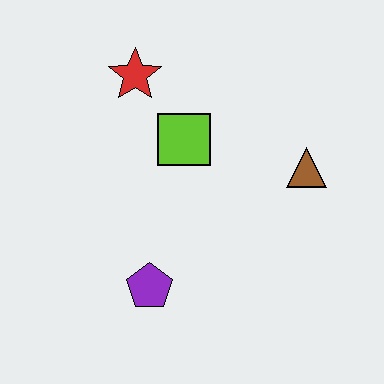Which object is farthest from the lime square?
The purple pentagon is farthest from the lime square.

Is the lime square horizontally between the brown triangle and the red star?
Yes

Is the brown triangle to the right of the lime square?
Yes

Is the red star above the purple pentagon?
Yes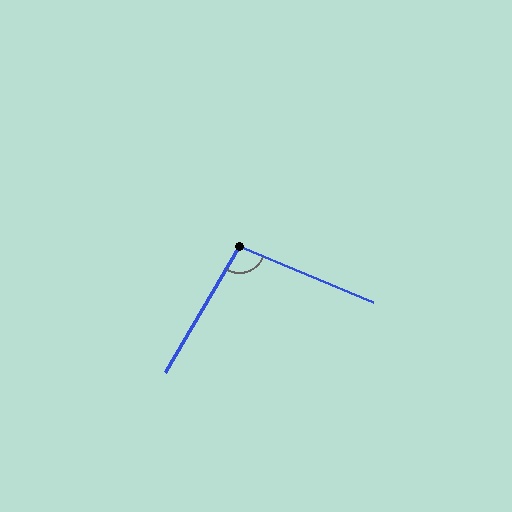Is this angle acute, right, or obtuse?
It is obtuse.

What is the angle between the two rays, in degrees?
Approximately 98 degrees.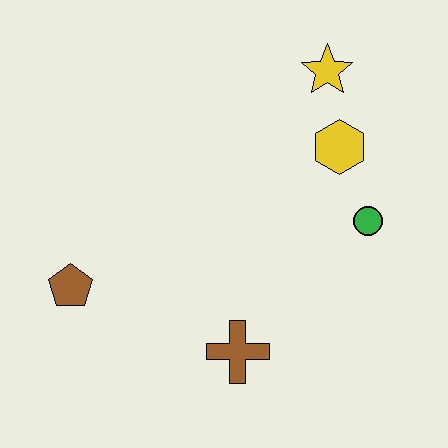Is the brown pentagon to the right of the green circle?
No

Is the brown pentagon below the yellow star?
Yes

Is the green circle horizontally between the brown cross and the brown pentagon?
No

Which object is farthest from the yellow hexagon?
The brown pentagon is farthest from the yellow hexagon.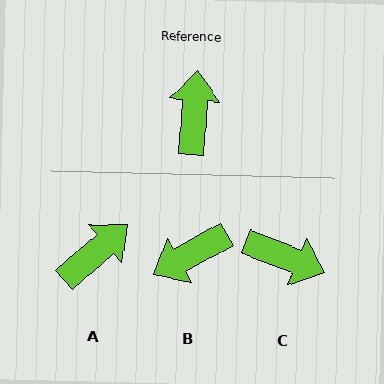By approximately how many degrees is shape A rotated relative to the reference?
Approximately 45 degrees clockwise.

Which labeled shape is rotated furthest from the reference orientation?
B, about 123 degrees away.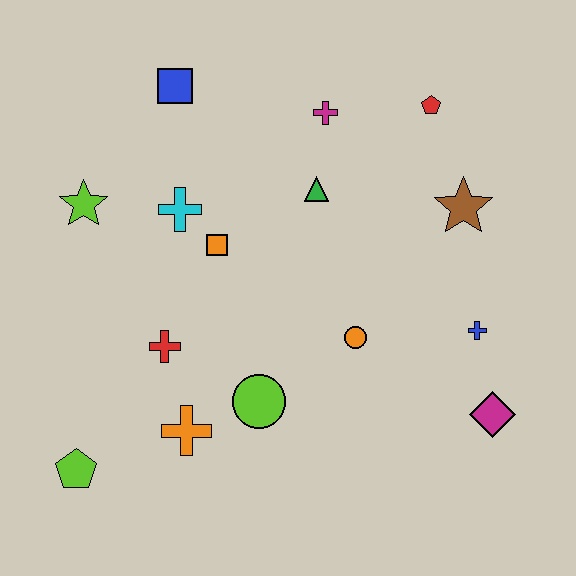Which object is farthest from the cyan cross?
The magenta diamond is farthest from the cyan cross.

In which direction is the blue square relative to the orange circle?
The blue square is above the orange circle.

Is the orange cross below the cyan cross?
Yes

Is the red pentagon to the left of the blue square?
No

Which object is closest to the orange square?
The cyan cross is closest to the orange square.